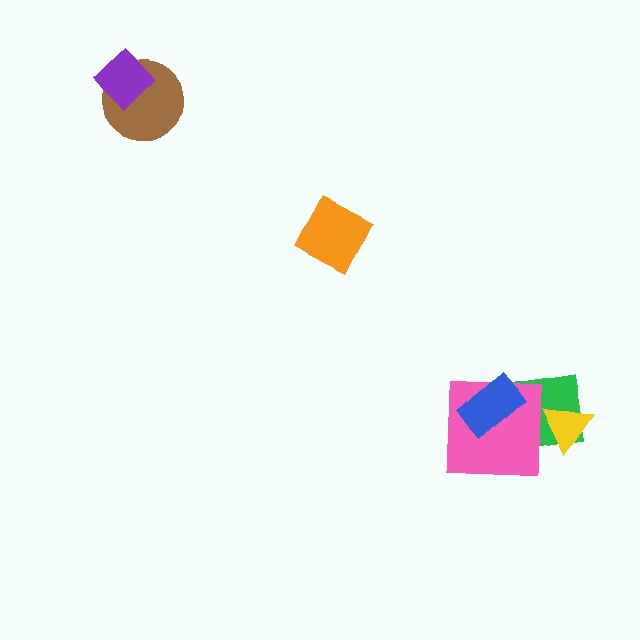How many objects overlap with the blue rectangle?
2 objects overlap with the blue rectangle.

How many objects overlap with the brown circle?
1 object overlaps with the brown circle.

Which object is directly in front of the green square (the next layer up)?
The pink square is directly in front of the green square.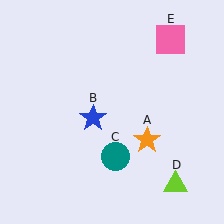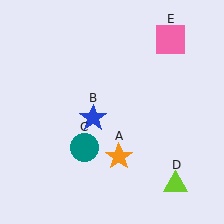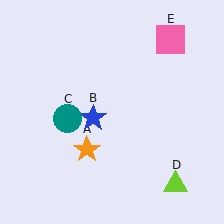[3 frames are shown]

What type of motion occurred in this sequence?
The orange star (object A), teal circle (object C) rotated clockwise around the center of the scene.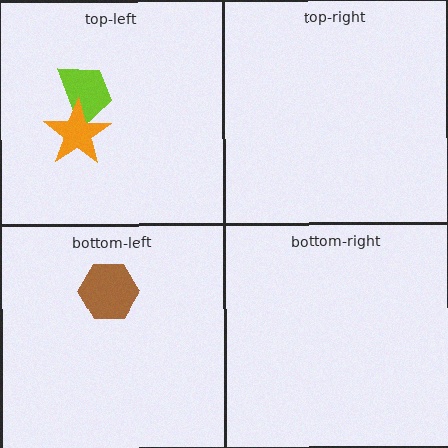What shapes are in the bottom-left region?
The brown hexagon.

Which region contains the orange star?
The top-left region.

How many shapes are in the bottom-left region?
1.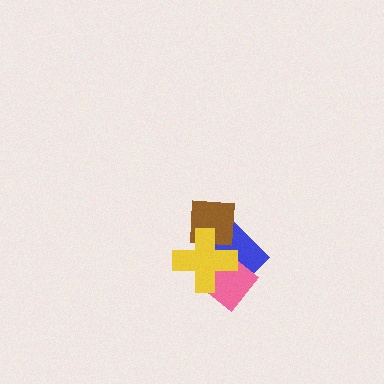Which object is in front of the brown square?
The yellow cross is in front of the brown square.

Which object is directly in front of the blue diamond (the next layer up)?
The brown square is directly in front of the blue diamond.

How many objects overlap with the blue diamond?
3 objects overlap with the blue diamond.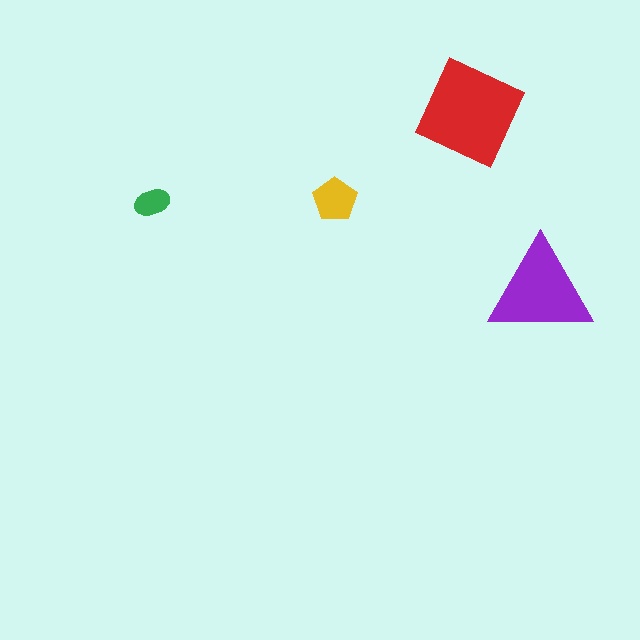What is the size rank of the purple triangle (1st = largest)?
2nd.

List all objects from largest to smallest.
The red diamond, the purple triangle, the yellow pentagon, the green ellipse.